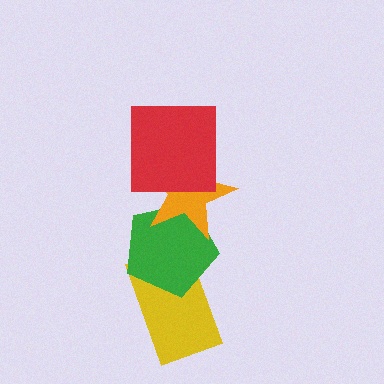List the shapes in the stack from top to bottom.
From top to bottom: the red square, the orange star, the green pentagon, the yellow rectangle.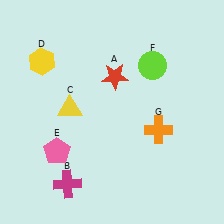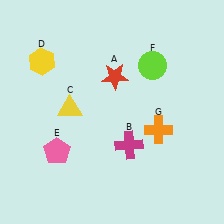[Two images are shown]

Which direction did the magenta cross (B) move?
The magenta cross (B) moved right.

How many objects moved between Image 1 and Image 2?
1 object moved between the two images.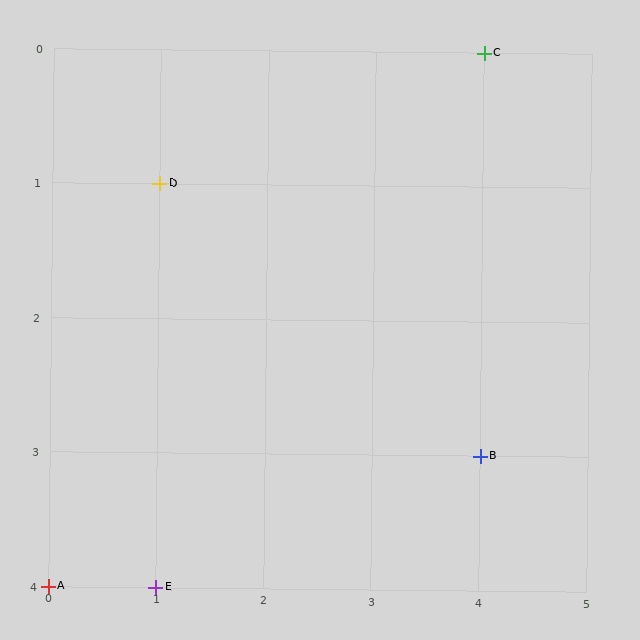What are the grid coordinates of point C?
Point C is at grid coordinates (4, 0).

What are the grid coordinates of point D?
Point D is at grid coordinates (1, 1).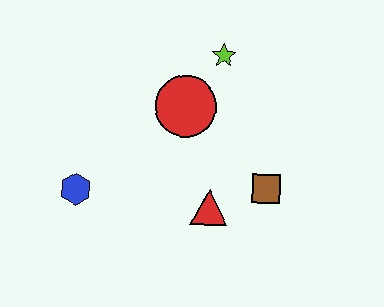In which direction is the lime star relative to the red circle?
The lime star is above the red circle.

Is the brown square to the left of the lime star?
No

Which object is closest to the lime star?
The red circle is closest to the lime star.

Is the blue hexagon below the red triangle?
No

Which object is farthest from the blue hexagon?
The lime star is farthest from the blue hexagon.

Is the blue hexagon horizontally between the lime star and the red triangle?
No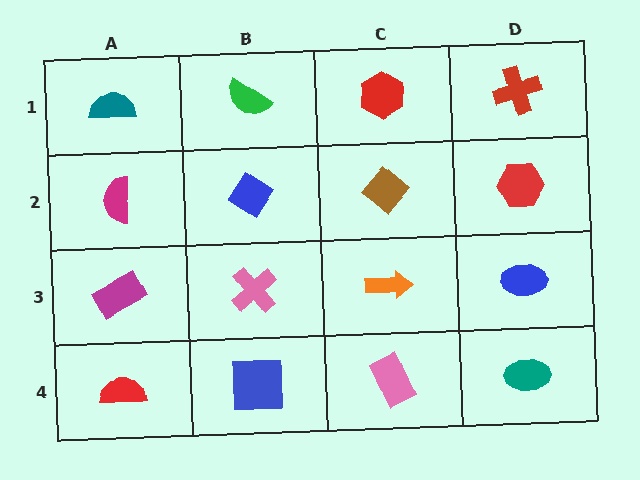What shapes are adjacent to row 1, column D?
A red hexagon (row 2, column D), a red hexagon (row 1, column C).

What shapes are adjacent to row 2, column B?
A green semicircle (row 1, column B), a pink cross (row 3, column B), a magenta semicircle (row 2, column A), a brown diamond (row 2, column C).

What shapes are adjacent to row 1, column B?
A blue diamond (row 2, column B), a teal semicircle (row 1, column A), a red hexagon (row 1, column C).